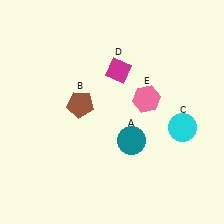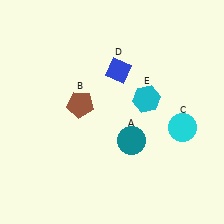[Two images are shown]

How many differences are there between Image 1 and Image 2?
There are 2 differences between the two images.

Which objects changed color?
D changed from magenta to blue. E changed from pink to cyan.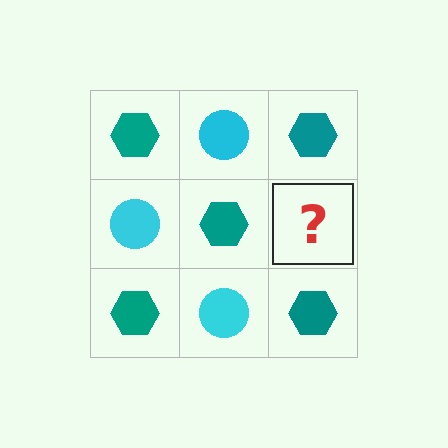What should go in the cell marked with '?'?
The missing cell should contain a cyan circle.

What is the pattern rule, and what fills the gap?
The rule is that it alternates teal hexagon and cyan circle in a checkerboard pattern. The gap should be filled with a cyan circle.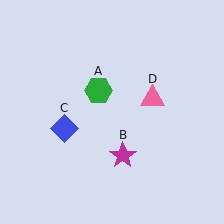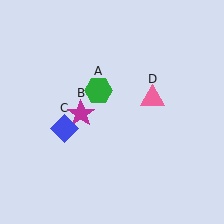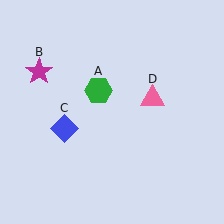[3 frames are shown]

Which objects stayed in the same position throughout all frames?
Green hexagon (object A) and blue diamond (object C) and pink triangle (object D) remained stationary.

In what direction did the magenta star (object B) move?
The magenta star (object B) moved up and to the left.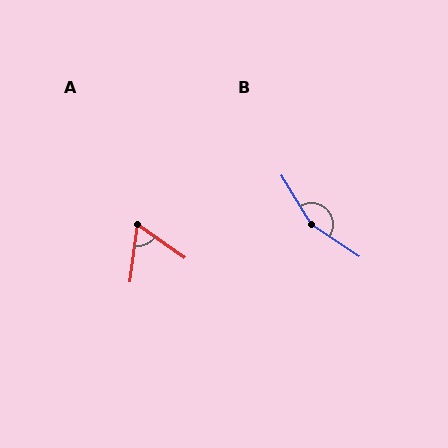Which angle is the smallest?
A, at approximately 62 degrees.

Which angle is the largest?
B, at approximately 155 degrees.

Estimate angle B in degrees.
Approximately 155 degrees.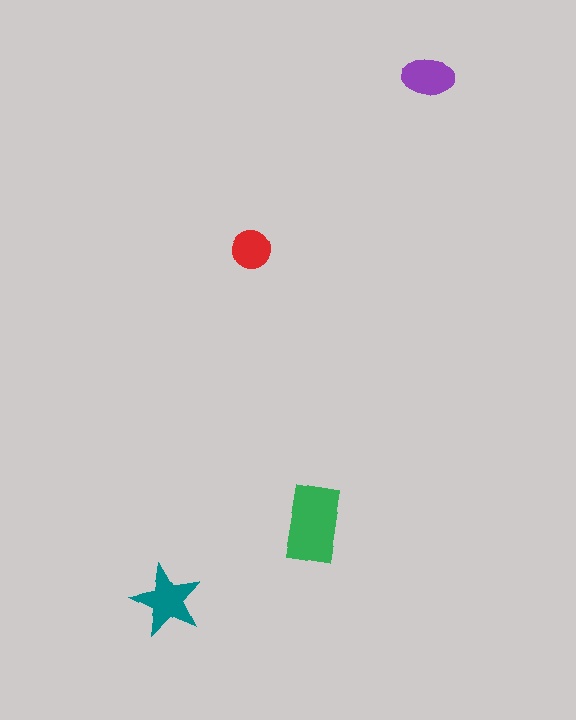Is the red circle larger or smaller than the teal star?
Smaller.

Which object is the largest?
The green rectangle.